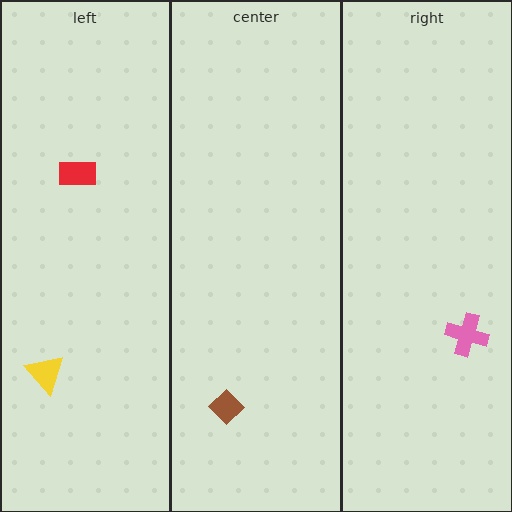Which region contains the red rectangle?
The left region.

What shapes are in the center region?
The brown diamond.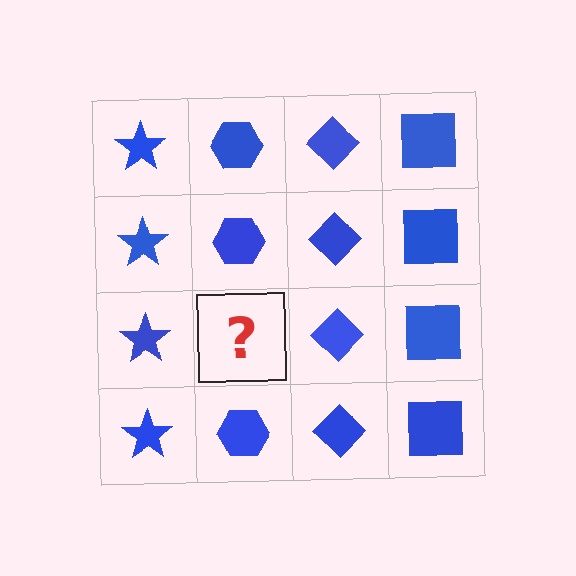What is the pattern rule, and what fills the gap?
The rule is that each column has a consistent shape. The gap should be filled with a blue hexagon.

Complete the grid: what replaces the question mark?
The question mark should be replaced with a blue hexagon.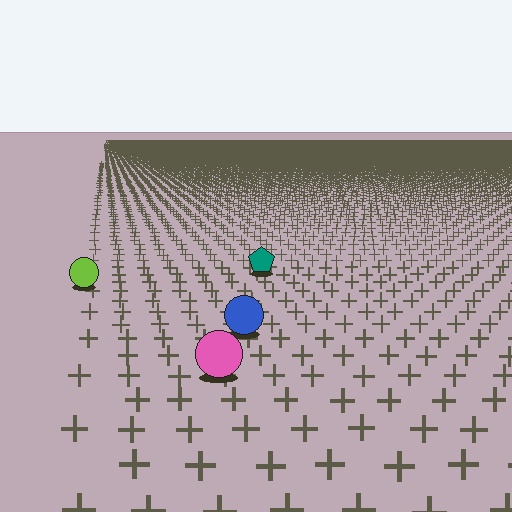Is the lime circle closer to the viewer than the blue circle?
No. The blue circle is closer — you can tell from the texture gradient: the ground texture is coarser near it.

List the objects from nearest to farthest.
From nearest to farthest: the pink circle, the blue circle, the lime circle, the teal pentagon.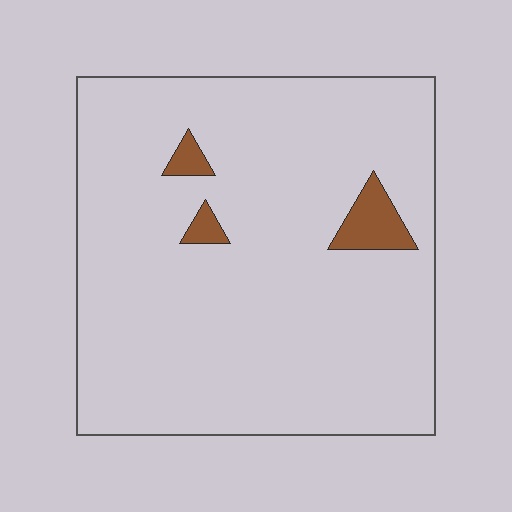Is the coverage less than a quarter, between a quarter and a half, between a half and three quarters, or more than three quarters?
Less than a quarter.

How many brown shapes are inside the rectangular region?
3.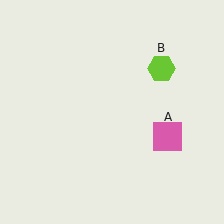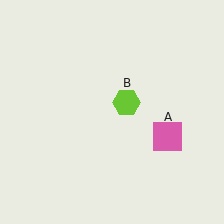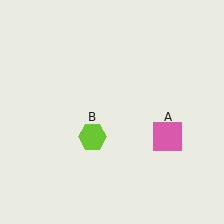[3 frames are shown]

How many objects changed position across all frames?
1 object changed position: lime hexagon (object B).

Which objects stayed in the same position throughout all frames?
Pink square (object A) remained stationary.